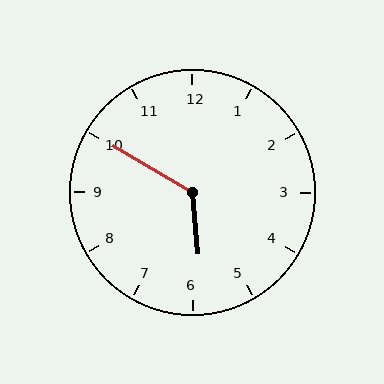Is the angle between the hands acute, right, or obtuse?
It is obtuse.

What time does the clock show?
5:50.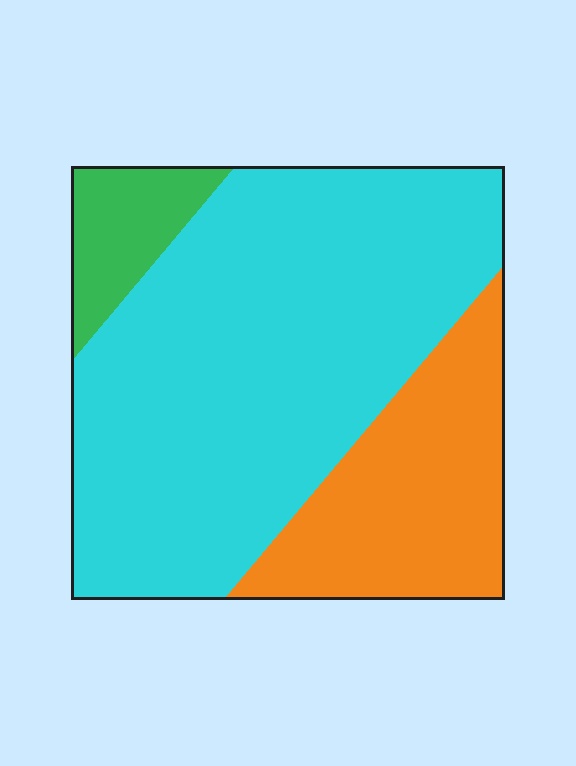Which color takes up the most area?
Cyan, at roughly 65%.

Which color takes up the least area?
Green, at roughly 10%.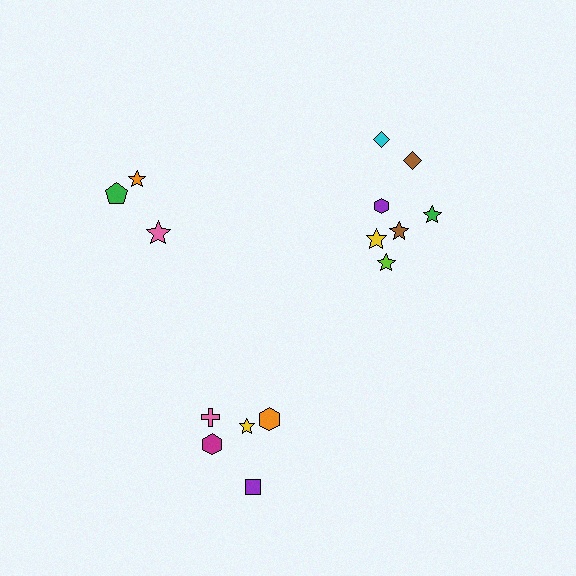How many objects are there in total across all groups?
There are 15 objects.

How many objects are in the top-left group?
There are 3 objects.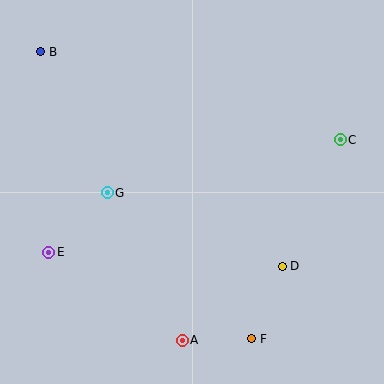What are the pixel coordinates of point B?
Point B is at (41, 52).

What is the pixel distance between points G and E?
The distance between G and E is 83 pixels.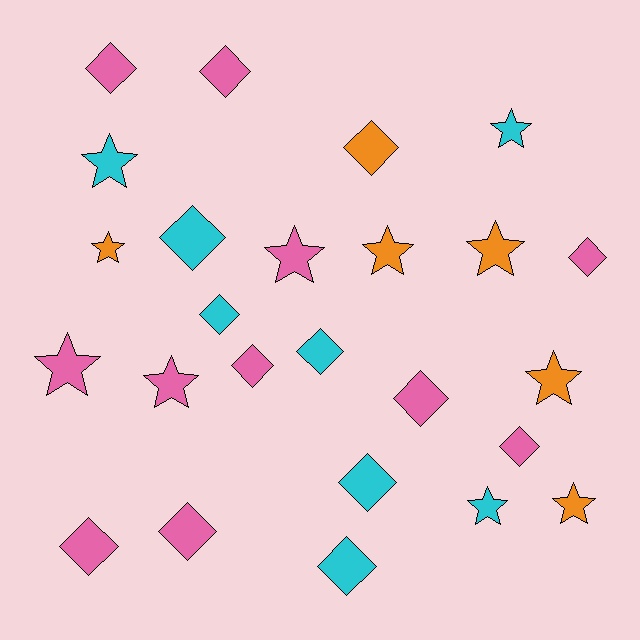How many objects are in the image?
There are 25 objects.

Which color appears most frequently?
Pink, with 11 objects.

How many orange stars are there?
There are 5 orange stars.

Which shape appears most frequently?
Diamond, with 14 objects.